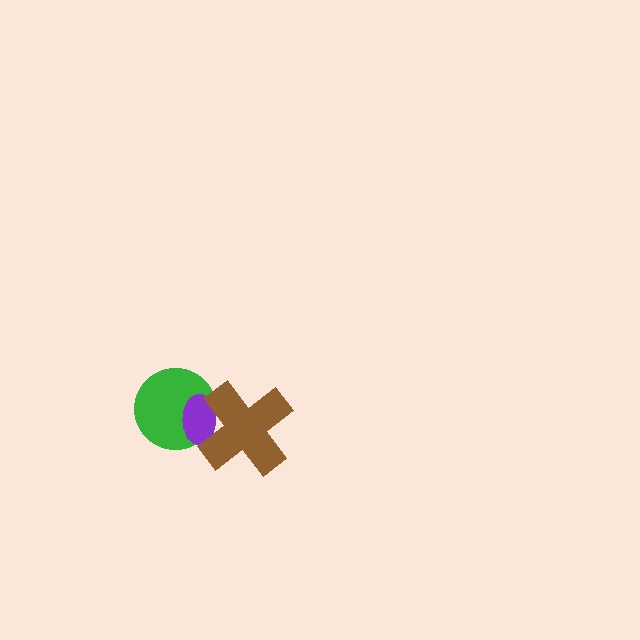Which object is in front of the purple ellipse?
The brown cross is in front of the purple ellipse.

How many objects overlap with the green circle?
2 objects overlap with the green circle.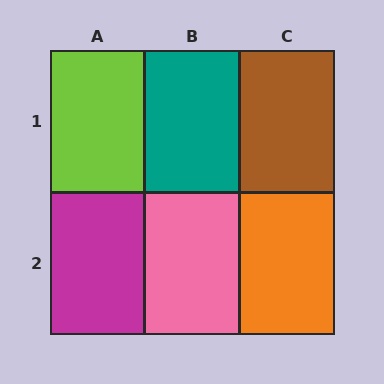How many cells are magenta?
1 cell is magenta.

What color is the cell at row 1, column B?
Teal.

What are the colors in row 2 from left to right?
Magenta, pink, orange.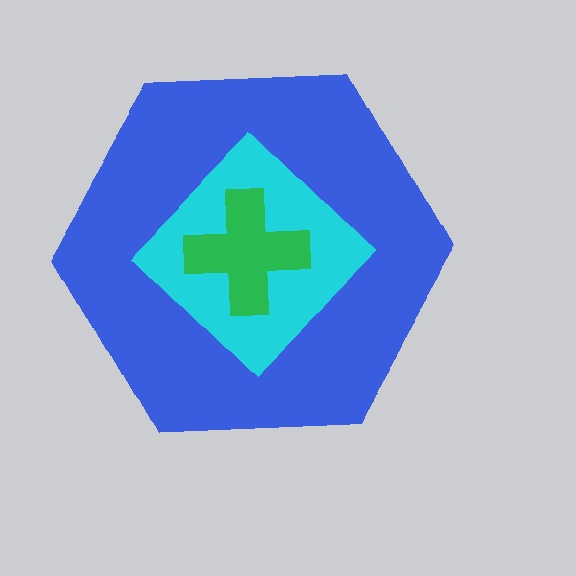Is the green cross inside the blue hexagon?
Yes.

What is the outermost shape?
The blue hexagon.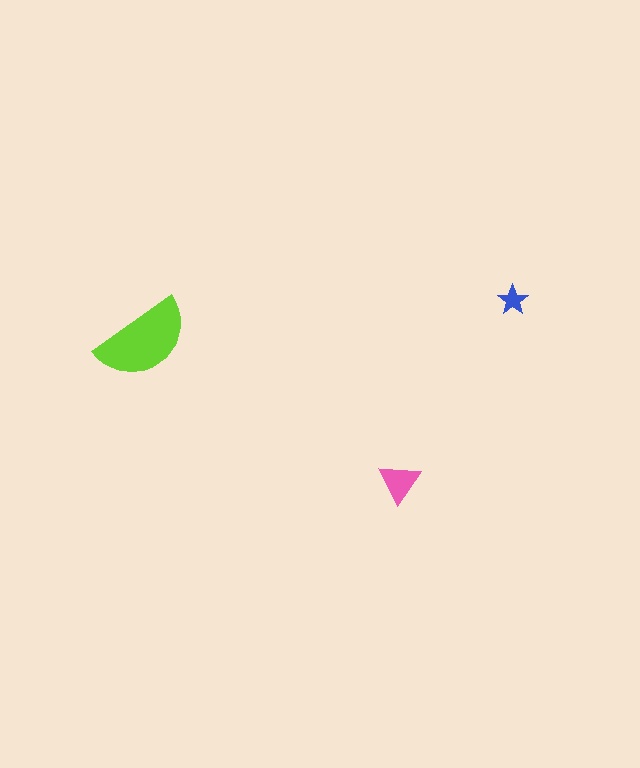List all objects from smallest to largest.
The blue star, the pink triangle, the lime semicircle.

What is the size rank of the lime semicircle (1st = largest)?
1st.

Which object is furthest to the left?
The lime semicircle is leftmost.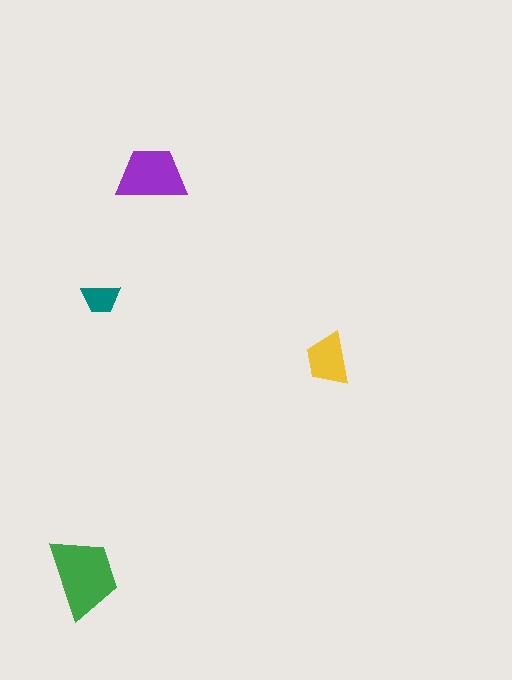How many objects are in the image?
There are 4 objects in the image.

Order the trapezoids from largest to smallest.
the green one, the purple one, the yellow one, the teal one.